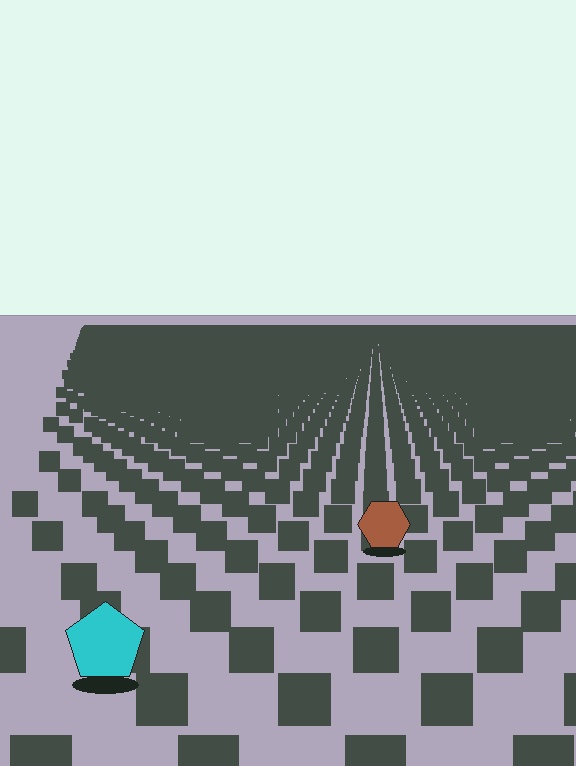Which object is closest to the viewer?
The cyan pentagon is closest. The texture marks near it are larger and more spread out.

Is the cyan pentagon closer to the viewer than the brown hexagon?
Yes. The cyan pentagon is closer — you can tell from the texture gradient: the ground texture is coarser near it.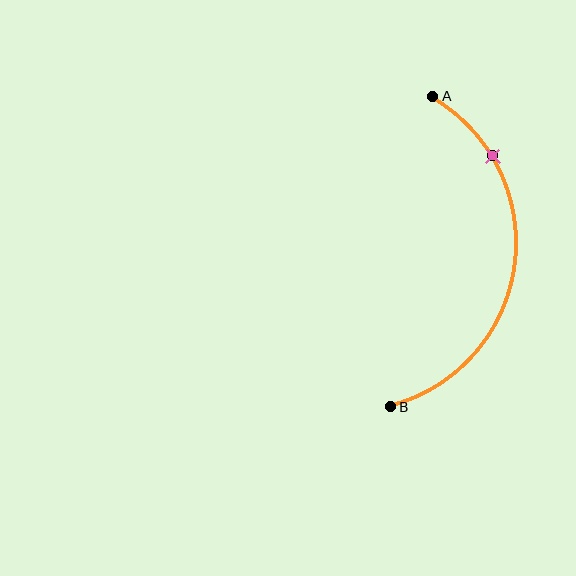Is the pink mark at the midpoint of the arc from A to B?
No. The pink mark lies on the arc but is closer to endpoint A. The arc midpoint would be at the point on the curve equidistant along the arc from both A and B.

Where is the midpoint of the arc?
The arc midpoint is the point on the curve farthest from the straight line joining A and B. It sits to the right of that line.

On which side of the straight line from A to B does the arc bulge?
The arc bulges to the right of the straight line connecting A and B.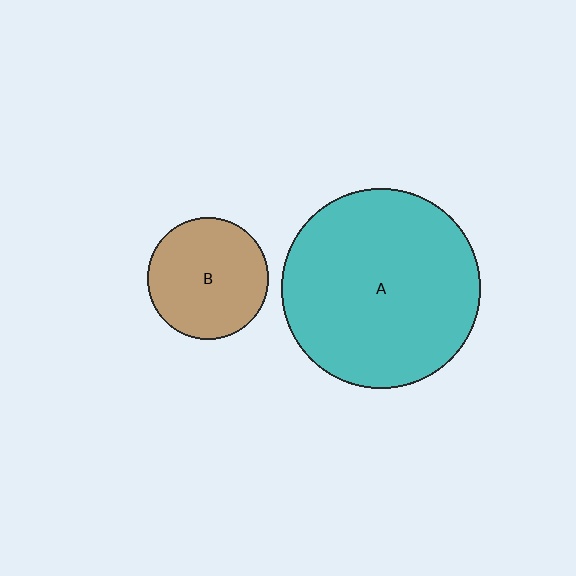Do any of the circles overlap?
No, none of the circles overlap.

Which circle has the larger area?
Circle A (teal).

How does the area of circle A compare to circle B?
Approximately 2.7 times.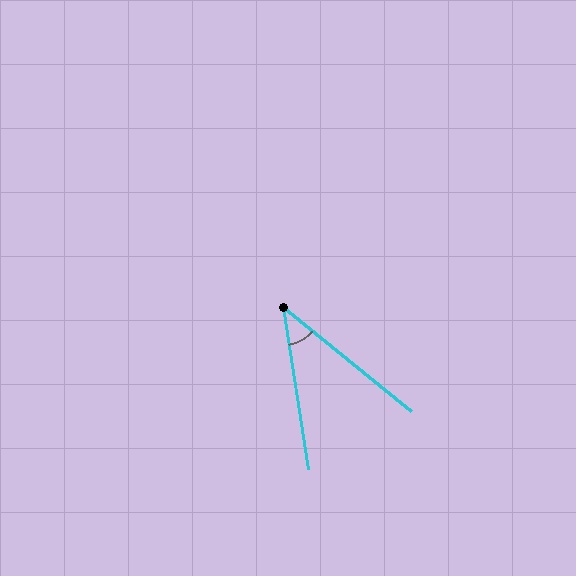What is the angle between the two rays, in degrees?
Approximately 42 degrees.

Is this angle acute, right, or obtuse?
It is acute.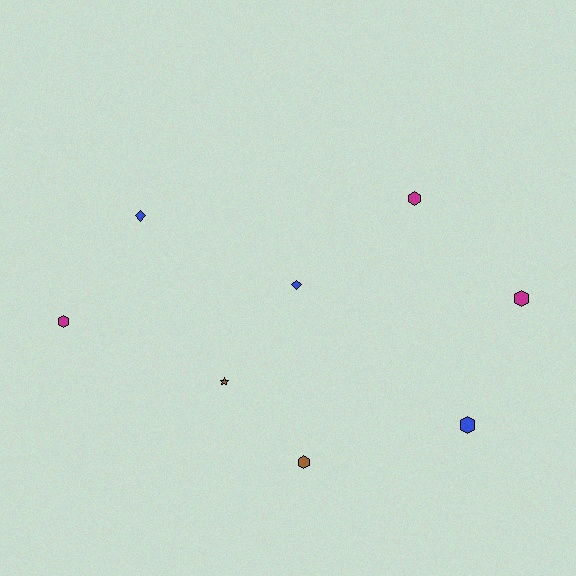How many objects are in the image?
There are 8 objects.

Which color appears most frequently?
Blue, with 3 objects.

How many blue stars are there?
There are no blue stars.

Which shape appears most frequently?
Hexagon, with 5 objects.